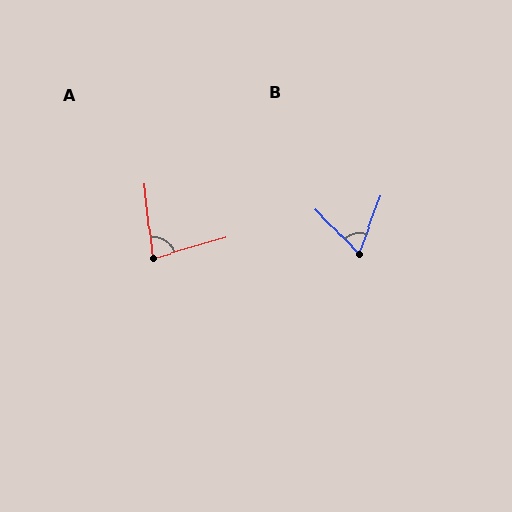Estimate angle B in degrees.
Approximately 64 degrees.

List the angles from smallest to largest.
B (64°), A (80°).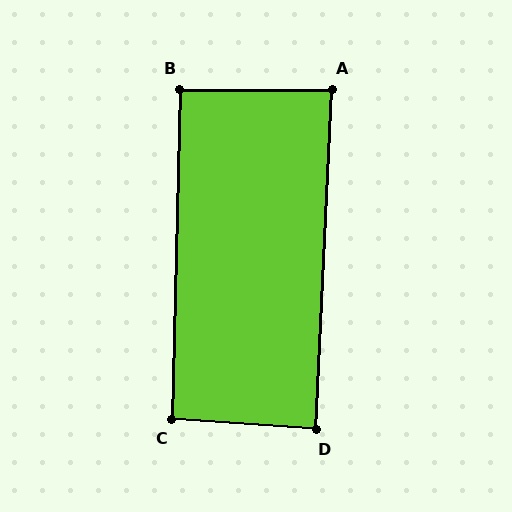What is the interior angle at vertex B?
Approximately 91 degrees (approximately right).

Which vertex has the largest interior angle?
C, at approximately 93 degrees.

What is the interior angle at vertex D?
Approximately 89 degrees (approximately right).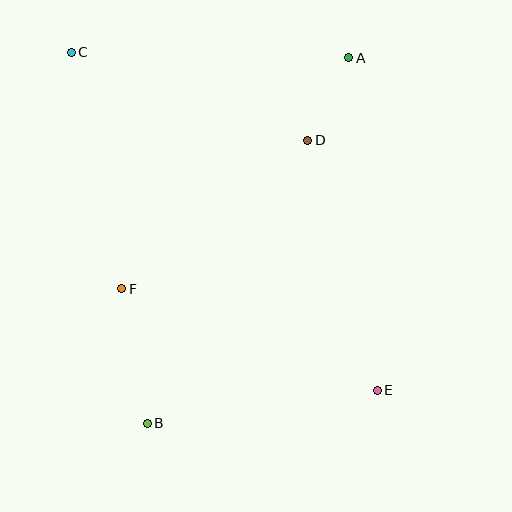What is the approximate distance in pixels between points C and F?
The distance between C and F is approximately 242 pixels.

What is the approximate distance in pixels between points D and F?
The distance between D and F is approximately 238 pixels.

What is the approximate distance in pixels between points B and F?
The distance between B and F is approximately 137 pixels.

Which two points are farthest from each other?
Points C and E are farthest from each other.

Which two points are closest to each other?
Points A and D are closest to each other.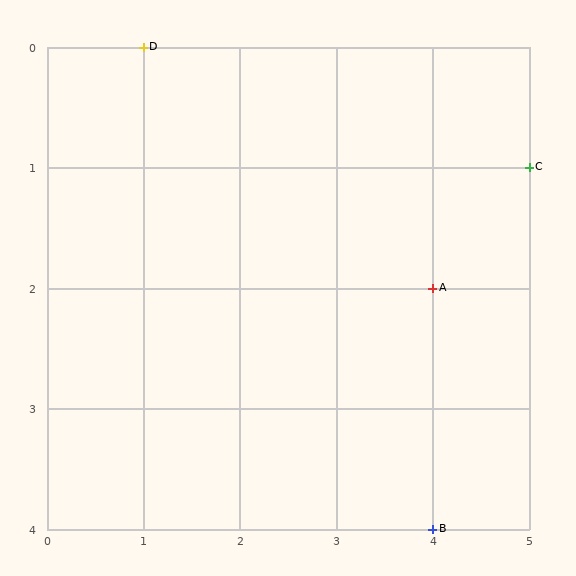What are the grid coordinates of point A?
Point A is at grid coordinates (4, 2).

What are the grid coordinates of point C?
Point C is at grid coordinates (5, 1).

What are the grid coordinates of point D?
Point D is at grid coordinates (1, 0).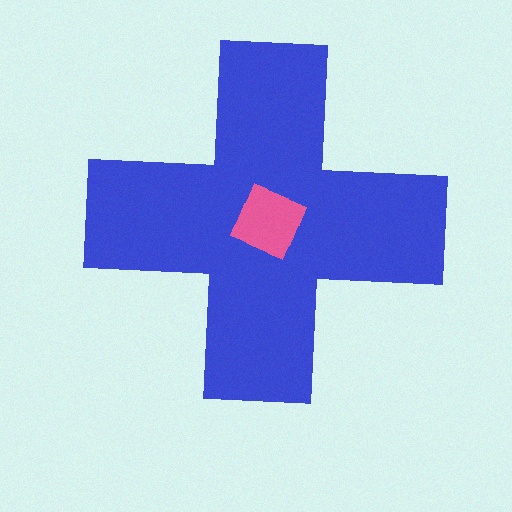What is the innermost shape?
The pink diamond.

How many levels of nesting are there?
2.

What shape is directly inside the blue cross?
The pink diamond.